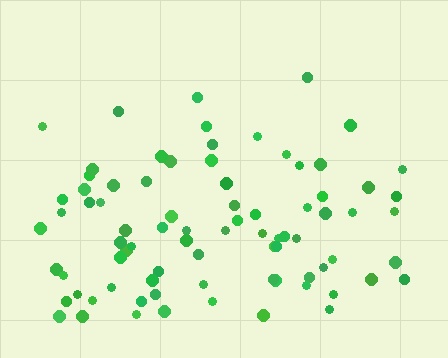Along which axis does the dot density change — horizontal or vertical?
Vertical.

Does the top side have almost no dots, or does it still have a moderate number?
Still a moderate number, just noticeably fewer than the bottom.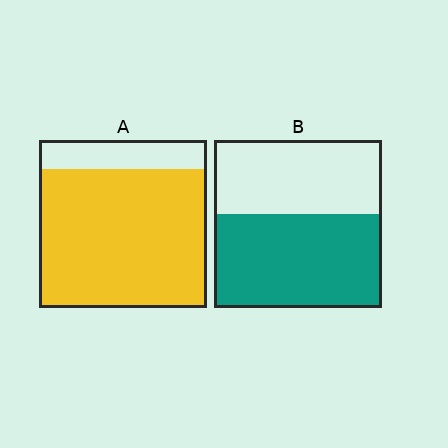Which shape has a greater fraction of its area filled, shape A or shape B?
Shape A.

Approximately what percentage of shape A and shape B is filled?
A is approximately 85% and B is approximately 55%.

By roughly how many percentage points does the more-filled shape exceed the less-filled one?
By roughly 25 percentage points (A over B).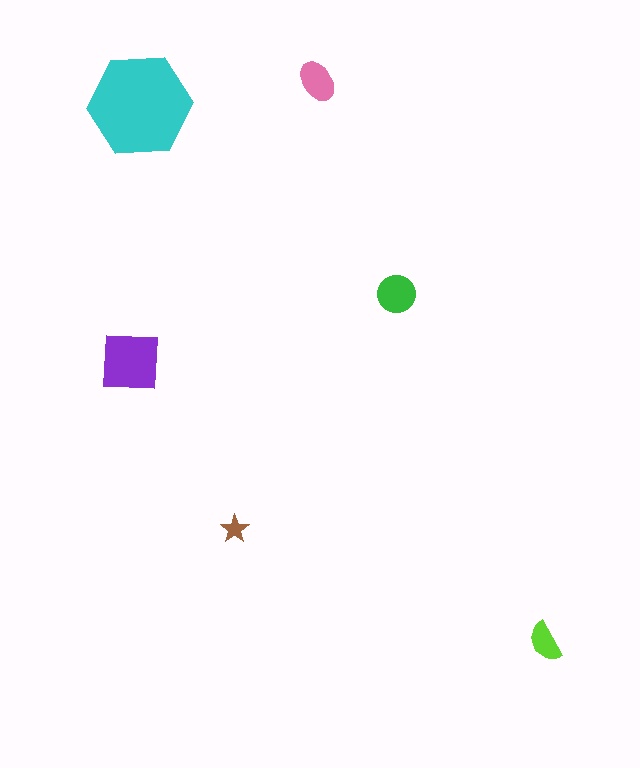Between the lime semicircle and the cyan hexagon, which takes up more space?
The cyan hexagon.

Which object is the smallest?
The brown star.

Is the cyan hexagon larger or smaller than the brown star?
Larger.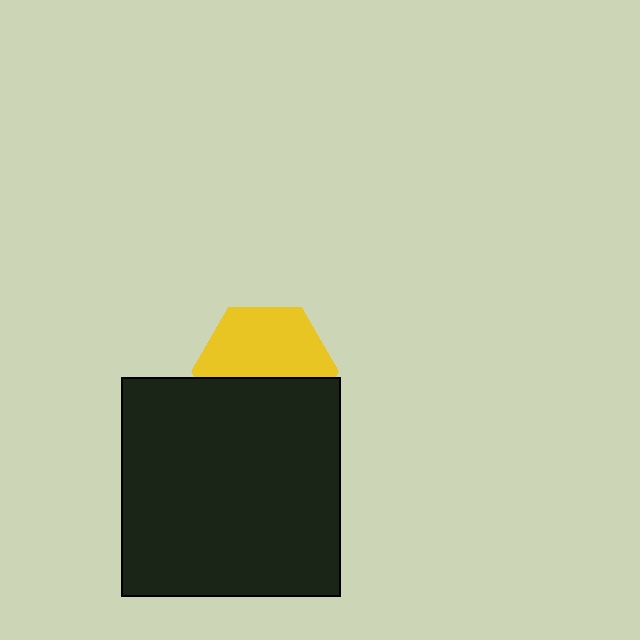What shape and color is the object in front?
The object in front is a black square.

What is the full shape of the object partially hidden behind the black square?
The partially hidden object is a yellow hexagon.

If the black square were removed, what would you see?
You would see the complete yellow hexagon.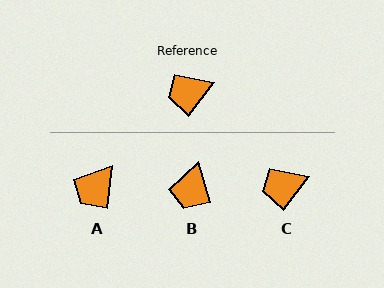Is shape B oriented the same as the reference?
No, it is off by about 54 degrees.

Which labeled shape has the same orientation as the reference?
C.